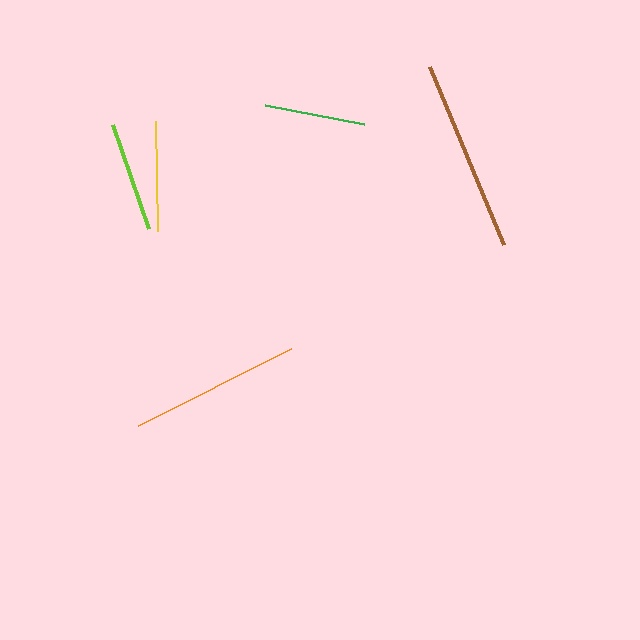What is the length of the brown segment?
The brown segment is approximately 193 pixels long.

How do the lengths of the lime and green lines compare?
The lime and green lines are approximately the same length.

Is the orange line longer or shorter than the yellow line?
The orange line is longer than the yellow line.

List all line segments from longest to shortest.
From longest to shortest: brown, orange, yellow, lime, green.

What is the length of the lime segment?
The lime segment is approximately 110 pixels long.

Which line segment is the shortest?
The green line is the shortest at approximately 101 pixels.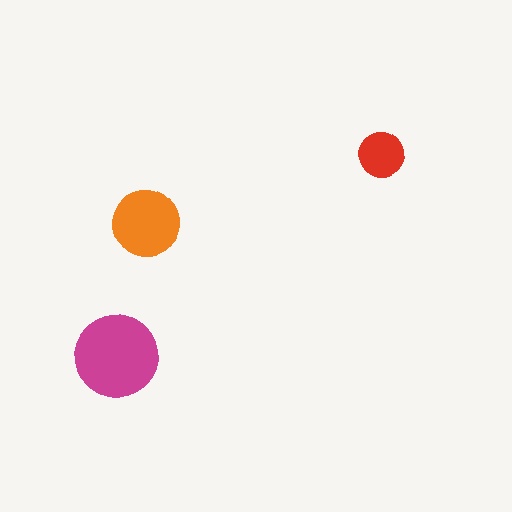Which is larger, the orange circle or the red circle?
The orange one.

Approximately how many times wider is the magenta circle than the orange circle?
About 1.5 times wider.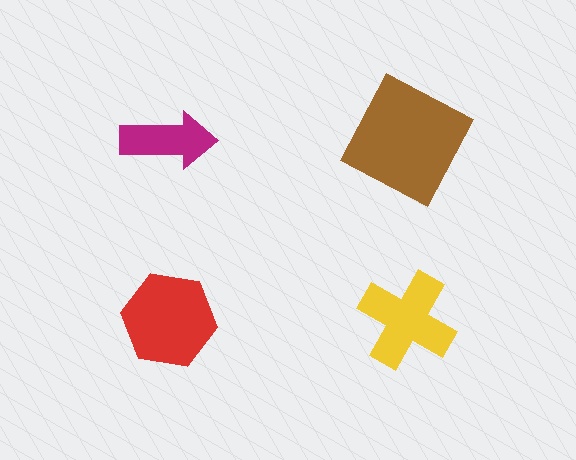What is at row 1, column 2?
A brown square.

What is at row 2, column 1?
A red hexagon.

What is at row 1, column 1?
A magenta arrow.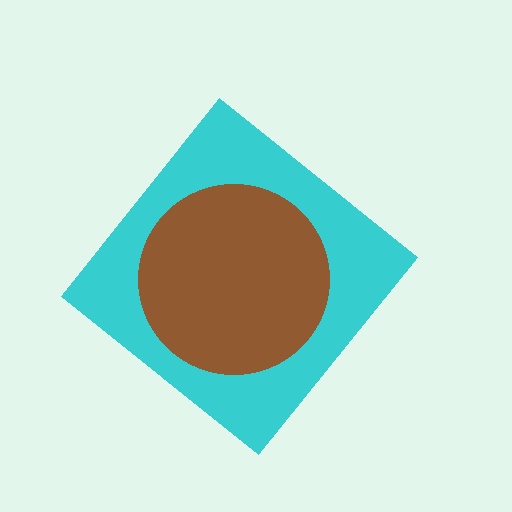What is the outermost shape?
The cyan diamond.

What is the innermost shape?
The brown circle.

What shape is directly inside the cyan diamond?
The brown circle.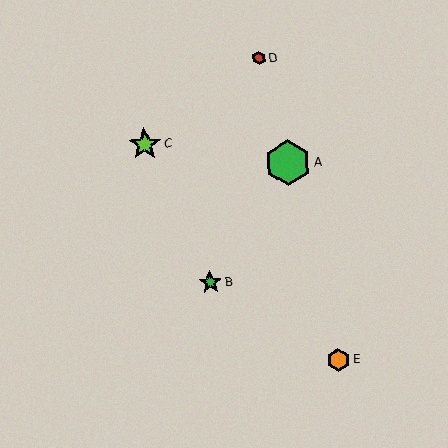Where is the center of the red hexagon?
The center of the red hexagon is at (259, 58).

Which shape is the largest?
The green hexagon (labeled A) is the largest.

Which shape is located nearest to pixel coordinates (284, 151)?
The green hexagon (labeled A) at (288, 163) is nearest to that location.